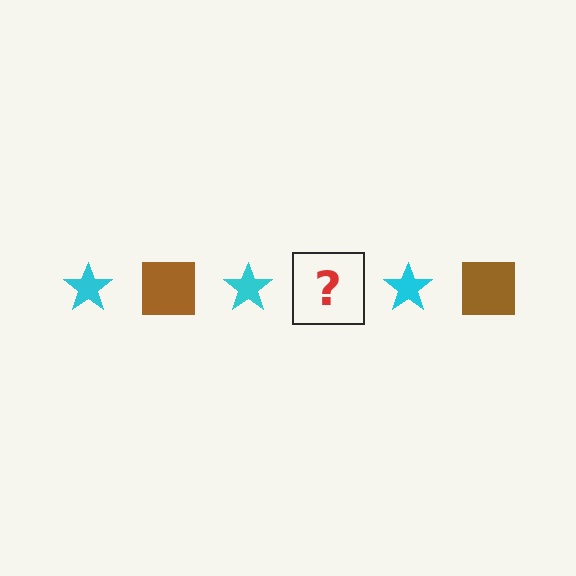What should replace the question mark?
The question mark should be replaced with a brown square.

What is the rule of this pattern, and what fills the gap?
The rule is that the pattern alternates between cyan star and brown square. The gap should be filled with a brown square.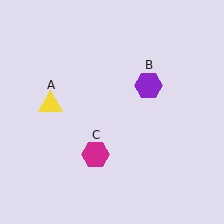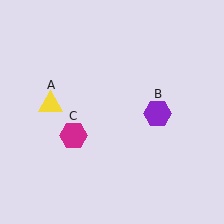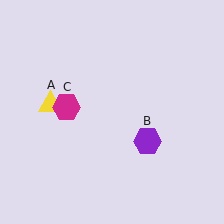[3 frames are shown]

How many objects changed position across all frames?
2 objects changed position: purple hexagon (object B), magenta hexagon (object C).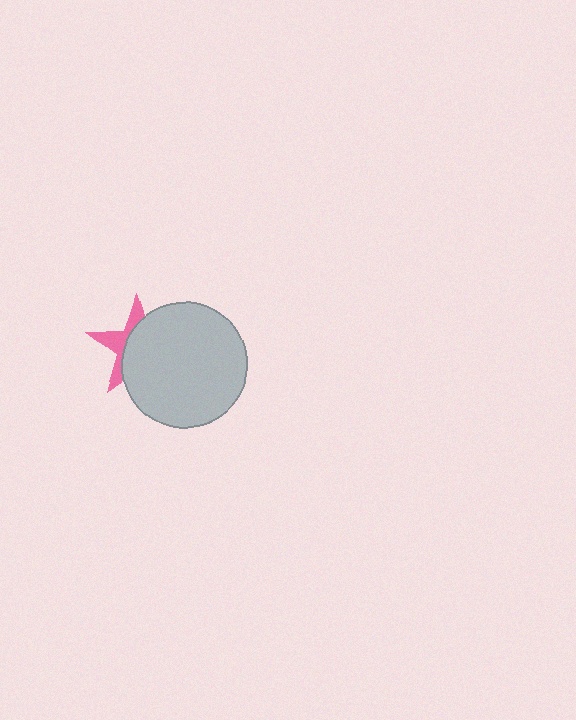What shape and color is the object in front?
The object in front is a light gray circle.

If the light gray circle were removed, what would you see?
You would see the complete pink star.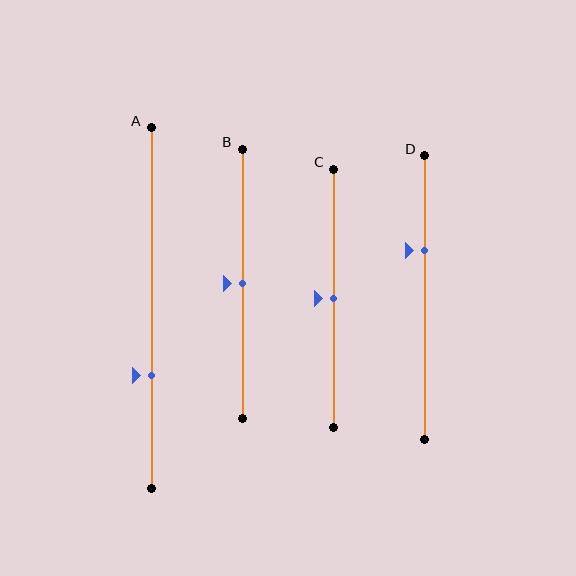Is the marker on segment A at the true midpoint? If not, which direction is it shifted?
No, the marker on segment A is shifted downward by about 19% of the segment length.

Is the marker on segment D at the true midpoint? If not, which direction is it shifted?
No, the marker on segment D is shifted upward by about 17% of the segment length.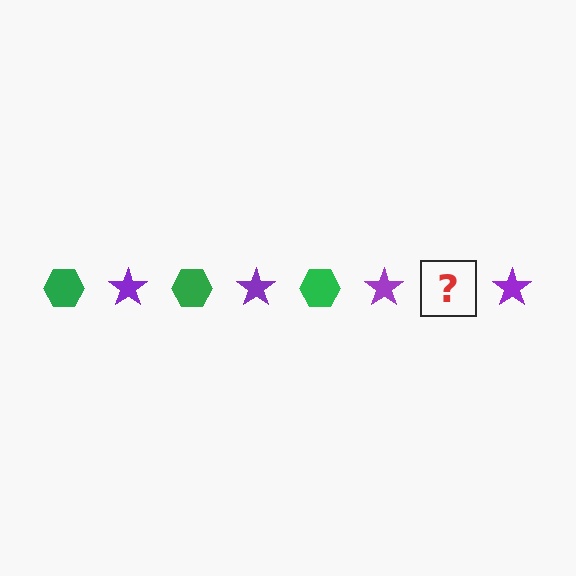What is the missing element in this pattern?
The missing element is a green hexagon.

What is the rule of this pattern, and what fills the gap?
The rule is that the pattern alternates between green hexagon and purple star. The gap should be filled with a green hexagon.